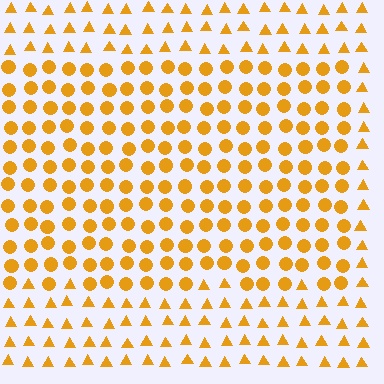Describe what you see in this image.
The image is filled with small orange elements arranged in a uniform grid. A rectangle-shaped region contains circles, while the surrounding area contains triangles. The boundary is defined purely by the change in element shape.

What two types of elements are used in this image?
The image uses circles inside the rectangle region and triangles outside it.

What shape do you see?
I see a rectangle.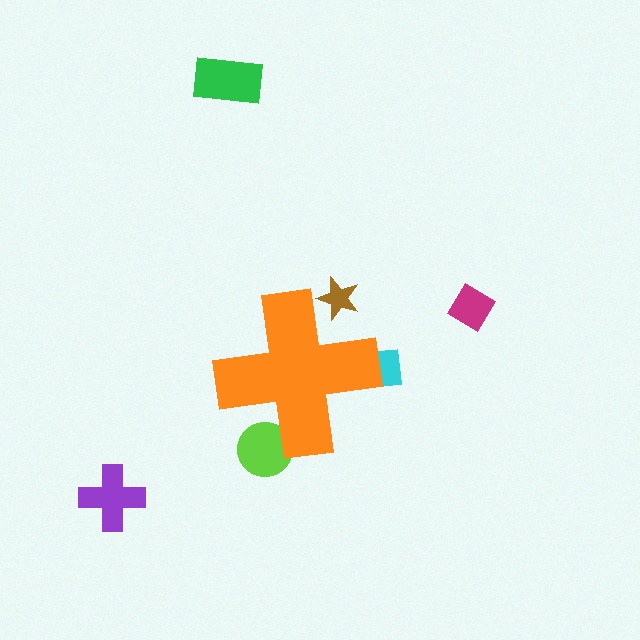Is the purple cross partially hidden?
No, the purple cross is fully visible.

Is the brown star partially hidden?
Yes, the brown star is partially hidden behind the orange cross.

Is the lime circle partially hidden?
Yes, the lime circle is partially hidden behind the orange cross.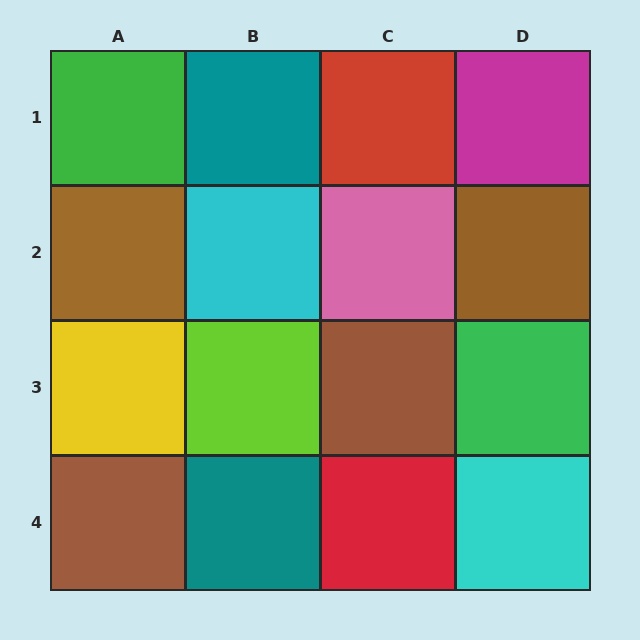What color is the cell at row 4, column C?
Red.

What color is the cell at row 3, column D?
Green.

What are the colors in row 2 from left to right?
Brown, cyan, pink, brown.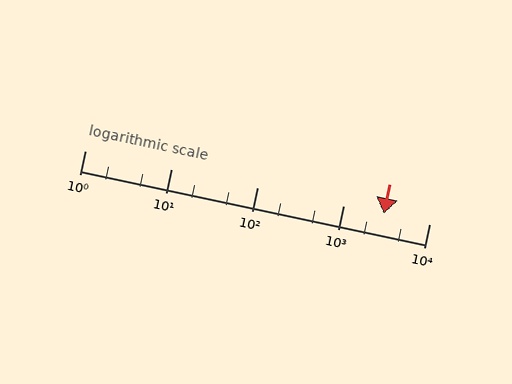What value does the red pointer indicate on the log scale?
The pointer indicates approximately 3000.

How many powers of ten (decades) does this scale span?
The scale spans 4 decades, from 1 to 10000.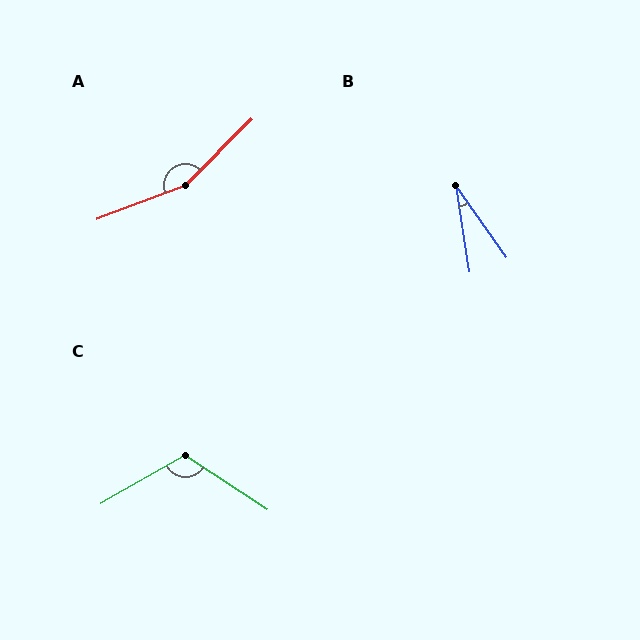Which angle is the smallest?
B, at approximately 26 degrees.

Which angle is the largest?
A, at approximately 155 degrees.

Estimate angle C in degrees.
Approximately 117 degrees.